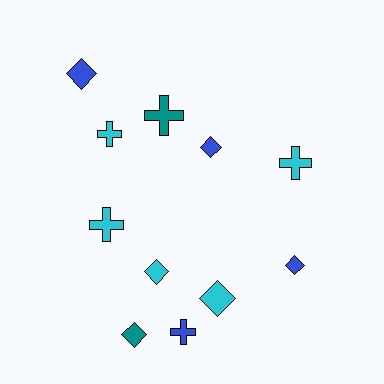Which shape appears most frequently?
Diamond, with 6 objects.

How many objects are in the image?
There are 11 objects.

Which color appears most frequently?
Cyan, with 5 objects.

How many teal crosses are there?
There is 1 teal cross.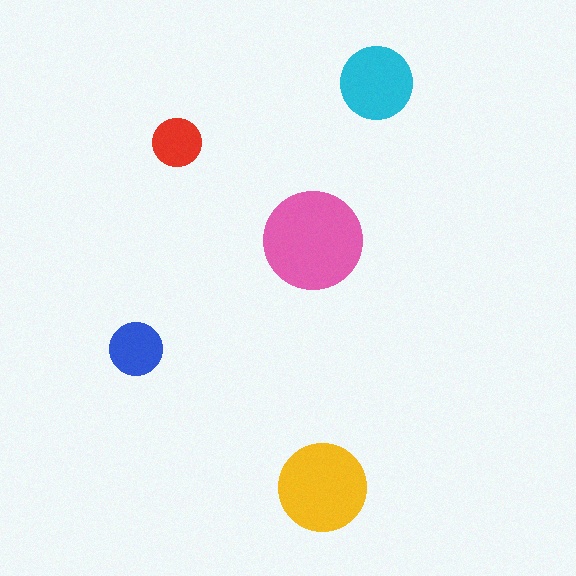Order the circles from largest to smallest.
the pink one, the yellow one, the cyan one, the blue one, the red one.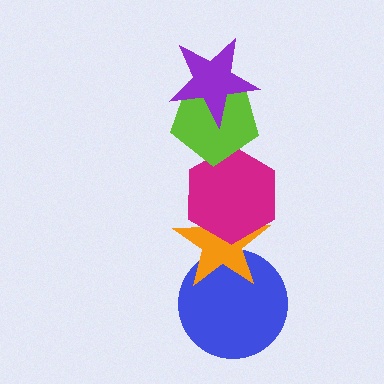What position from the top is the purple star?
The purple star is 1st from the top.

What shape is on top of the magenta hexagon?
The lime pentagon is on top of the magenta hexagon.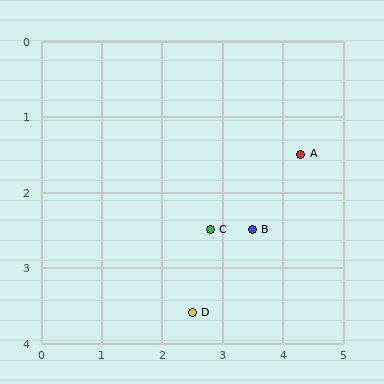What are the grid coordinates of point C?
Point C is at approximately (2.8, 2.5).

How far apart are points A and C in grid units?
Points A and C are about 1.8 grid units apart.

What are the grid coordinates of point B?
Point B is at approximately (3.5, 2.5).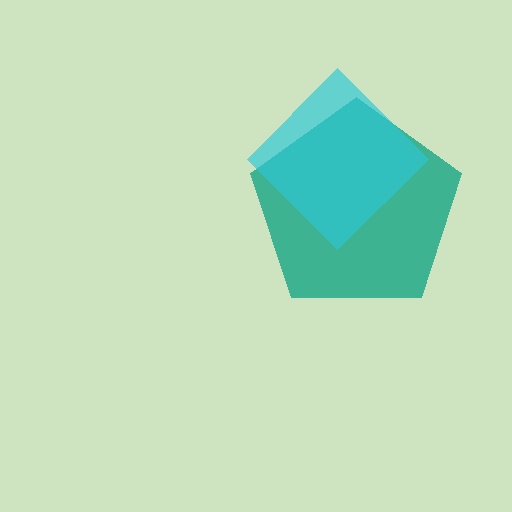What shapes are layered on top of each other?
The layered shapes are: a teal pentagon, a cyan diamond.